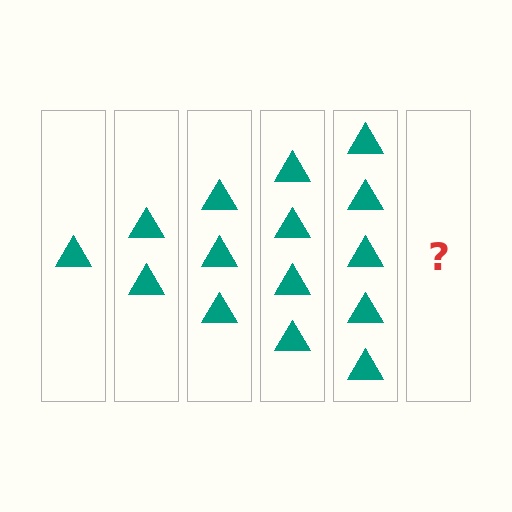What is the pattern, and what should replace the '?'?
The pattern is that each step adds one more triangle. The '?' should be 6 triangles.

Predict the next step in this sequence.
The next step is 6 triangles.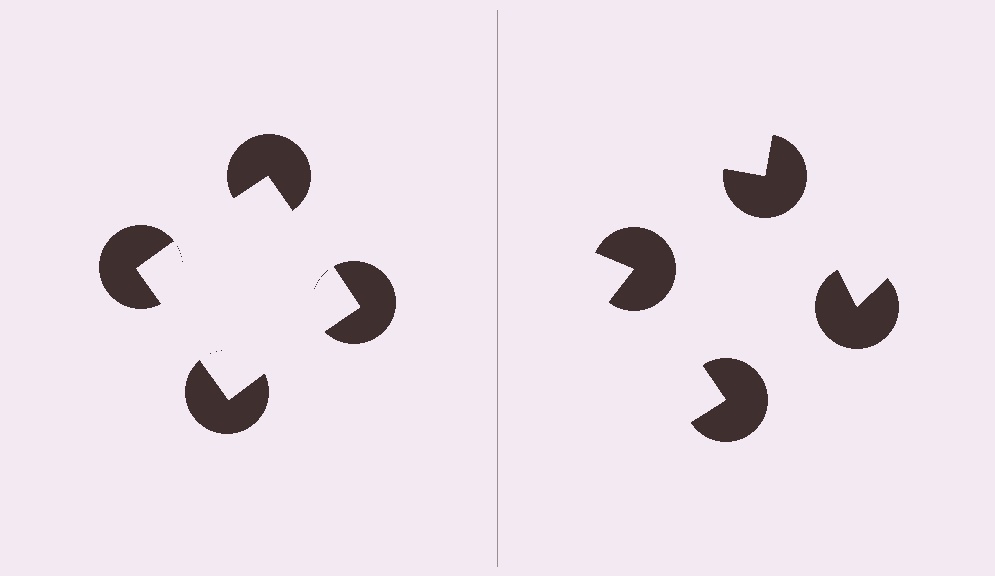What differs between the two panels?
The pac-man discs are positioned identically on both sides; only the wedge orientations differ. On the left they align to a square; on the right they are misaligned.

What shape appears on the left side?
An illusory square.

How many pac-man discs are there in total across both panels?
8 — 4 on each side.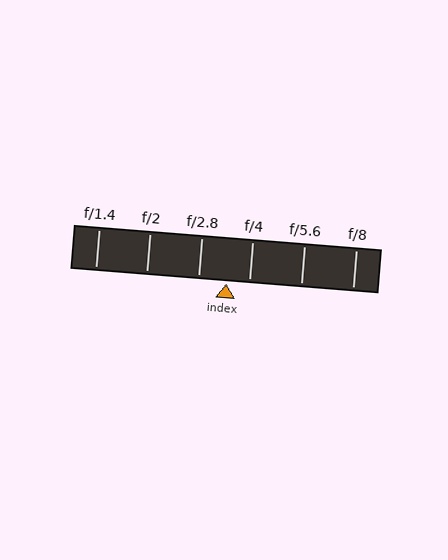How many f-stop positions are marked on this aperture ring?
There are 6 f-stop positions marked.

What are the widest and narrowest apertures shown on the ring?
The widest aperture shown is f/1.4 and the narrowest is f/8.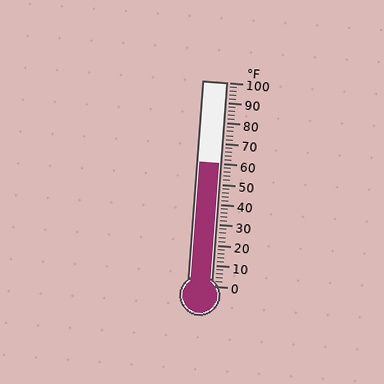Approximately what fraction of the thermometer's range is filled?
The thermometer is filled to approximately 60% of its range.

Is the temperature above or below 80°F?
The temperature is below 80°F.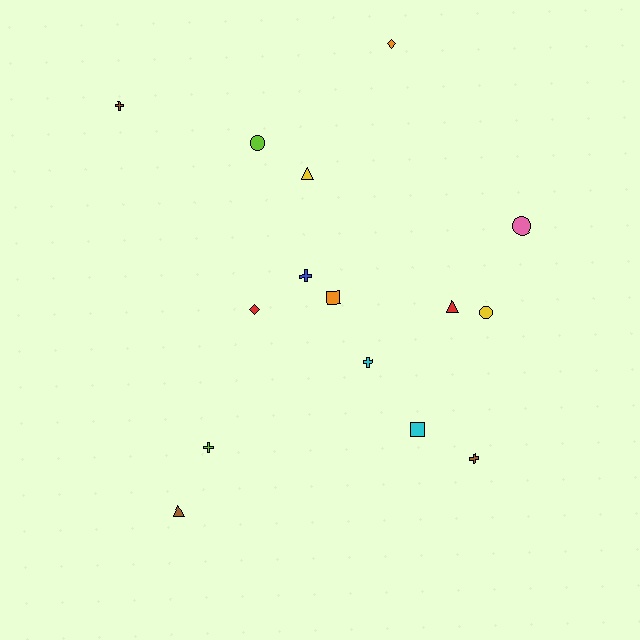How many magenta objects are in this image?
There are no magenta objects.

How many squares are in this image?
There are 2 squares.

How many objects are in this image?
There are 15 objects.